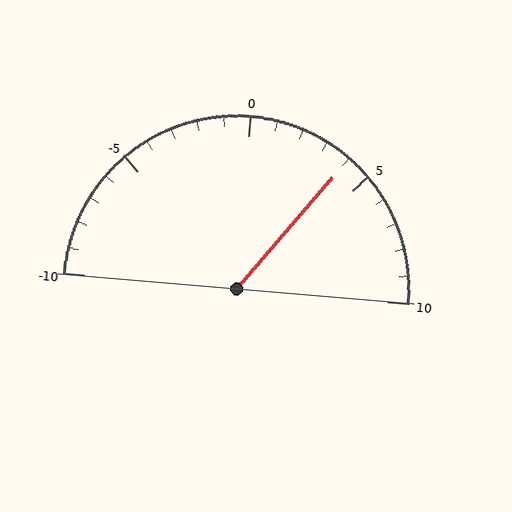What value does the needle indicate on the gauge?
The needle indicates approximately 4.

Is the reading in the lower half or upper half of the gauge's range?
The reading is in the upper half of the range (-10 to 10).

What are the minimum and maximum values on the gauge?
The gauge ranges from -10 to 10.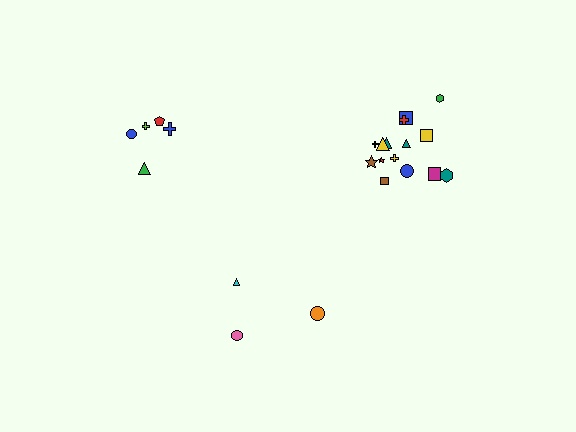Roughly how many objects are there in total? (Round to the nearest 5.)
Roughly 25 objects in total.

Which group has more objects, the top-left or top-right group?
The top-right group.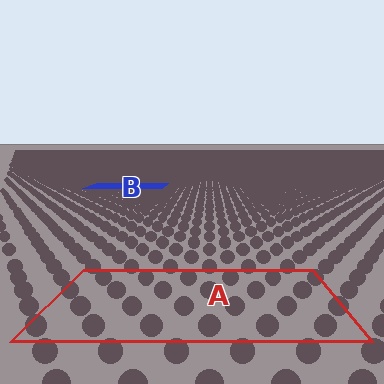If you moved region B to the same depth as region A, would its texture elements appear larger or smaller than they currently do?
They would appear larger. At a closer depth, the same texture elements are projected at a bigger on-screen size.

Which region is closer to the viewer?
Region A is closer. The texture elements there are larger and more spread out.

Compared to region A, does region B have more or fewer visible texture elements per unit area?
Region B has more texture elements per unit area — they are packed more densely because it is farther away.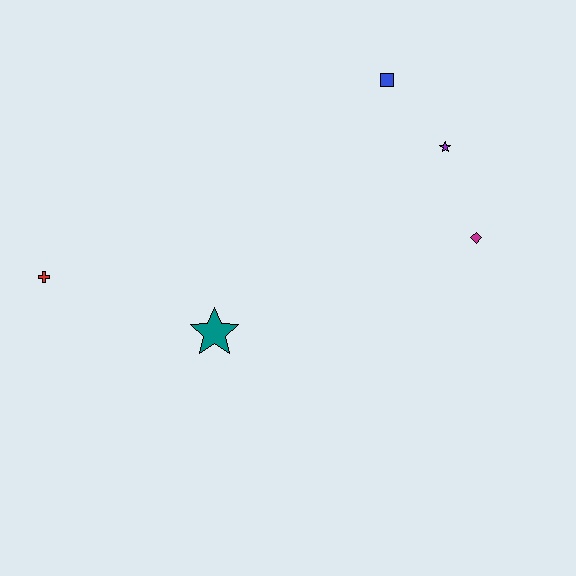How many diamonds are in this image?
There is 1 diamond.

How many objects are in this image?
There are 5 objects.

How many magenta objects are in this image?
There is 1 magenta object.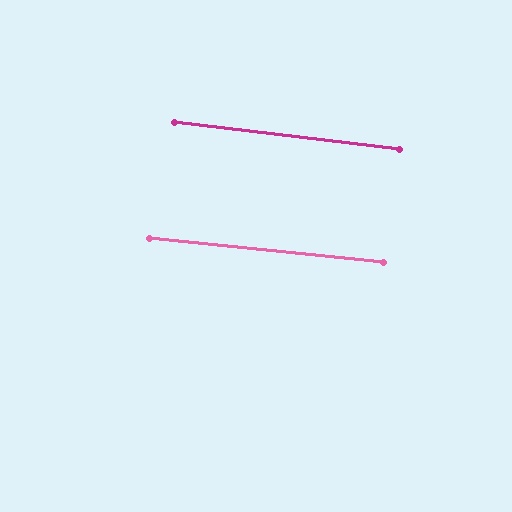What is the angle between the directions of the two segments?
Approximately 1 degree.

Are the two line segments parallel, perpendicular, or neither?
Parallel — their directions differ by only 1.1°.